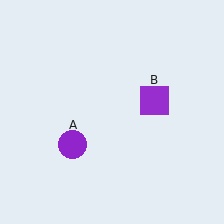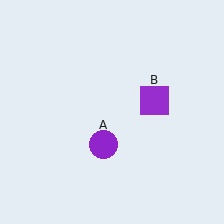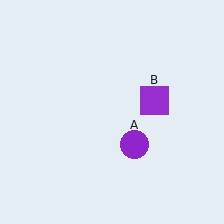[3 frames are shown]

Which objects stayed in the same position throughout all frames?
Purple square (object B) remained stationary.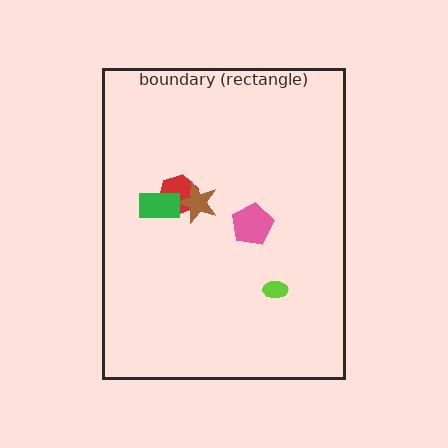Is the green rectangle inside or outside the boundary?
Inside.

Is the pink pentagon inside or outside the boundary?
Inside.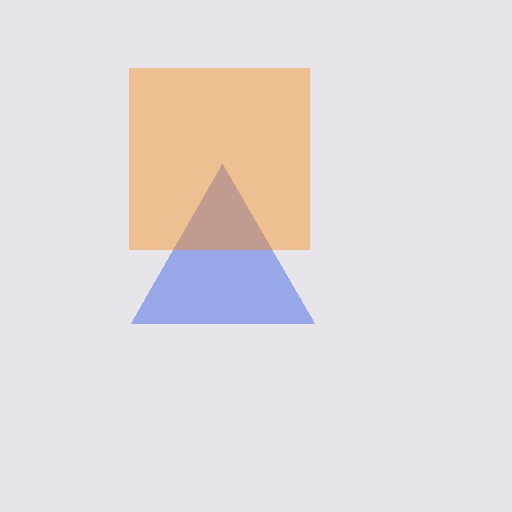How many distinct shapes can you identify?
There are 2 distinct shapes: a blue triangle, an orange square.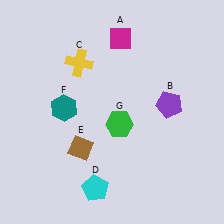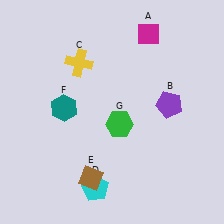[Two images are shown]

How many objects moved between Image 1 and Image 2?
2 objects moved between the two images.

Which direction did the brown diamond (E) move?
The brown diamond (E) moved down.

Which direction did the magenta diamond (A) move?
The magenta diamond (A) moved right.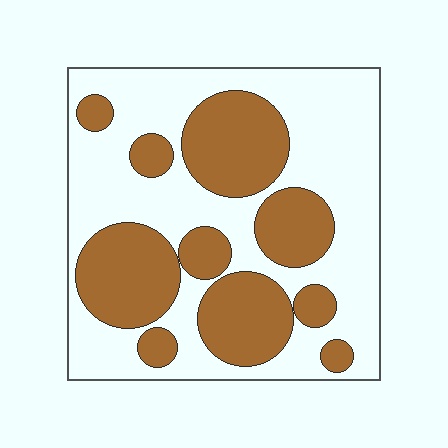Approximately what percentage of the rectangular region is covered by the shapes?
Approximately 40%.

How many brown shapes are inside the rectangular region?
10.